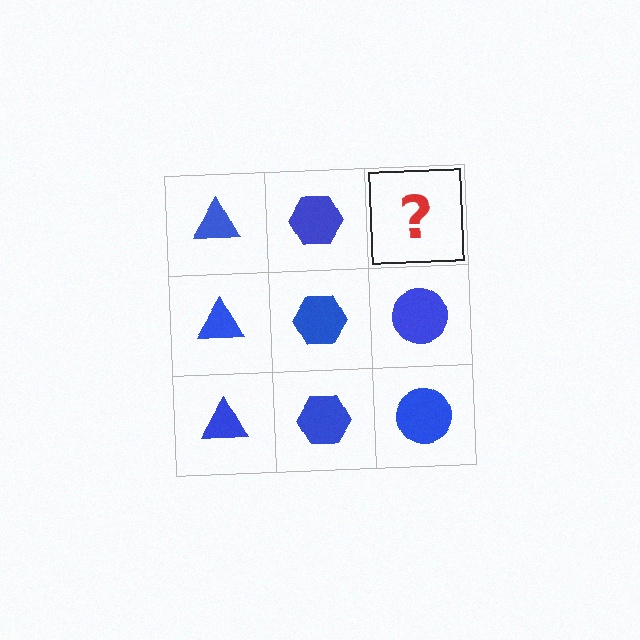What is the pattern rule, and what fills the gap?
The rule is that each column has a consistent shape. The gap should be filled with a blue circle.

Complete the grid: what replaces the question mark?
The question mark should be replaced with a blue circle.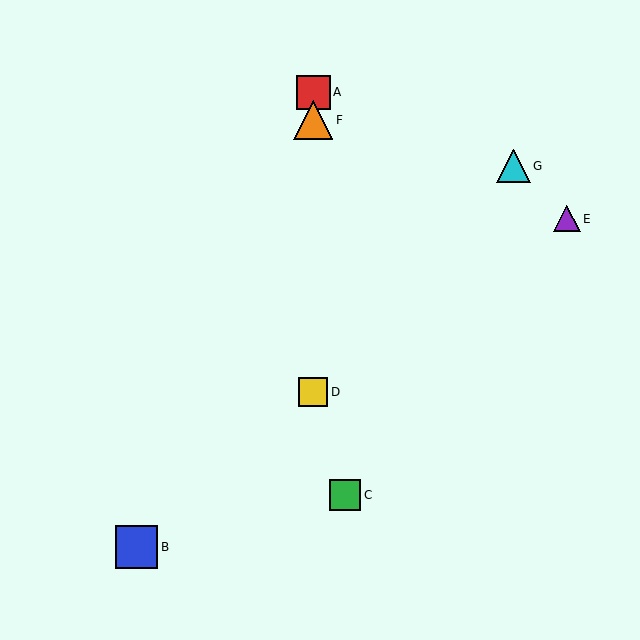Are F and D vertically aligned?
Yes, both are at x≈313.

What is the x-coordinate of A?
Object A is at x≈313.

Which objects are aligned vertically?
Objects A, D, F are aligned vertically.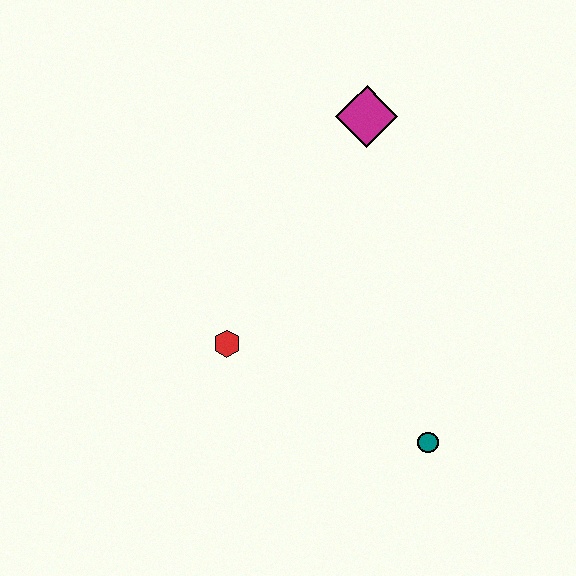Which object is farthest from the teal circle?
The magenta diamond is farthest from the teal circle.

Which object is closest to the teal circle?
The red hexagon is closest to the teal circle.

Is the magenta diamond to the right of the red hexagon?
Yes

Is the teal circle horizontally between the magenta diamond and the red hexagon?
No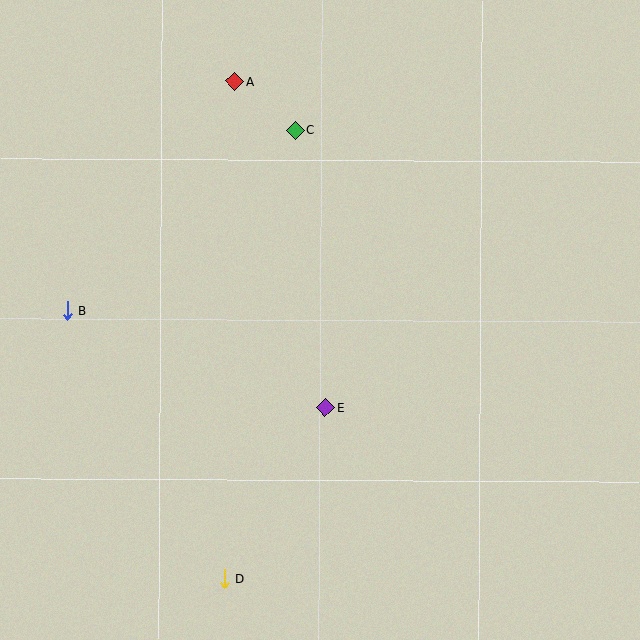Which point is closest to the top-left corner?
Point A is closest to the top-left corner.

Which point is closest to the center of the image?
Point E at (325, 408) is closest to the center.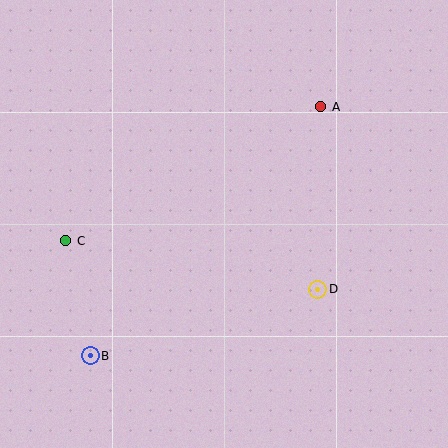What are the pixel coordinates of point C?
Point C is at (66, 241).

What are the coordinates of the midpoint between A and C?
The midpoint between A and C is at (193, 174).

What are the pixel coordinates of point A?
Point A is at (321, 107).